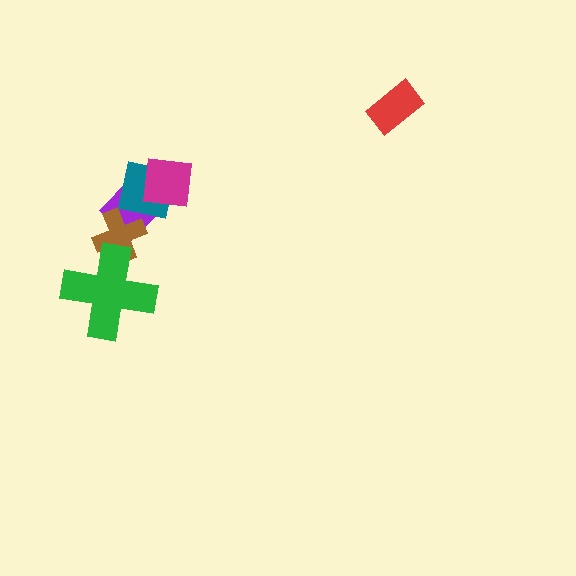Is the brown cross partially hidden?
Yes, it is partially covered by another shape.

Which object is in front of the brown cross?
The green cross is in front of the brown cross.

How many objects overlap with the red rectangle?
0 objects overlap with the red rectangle.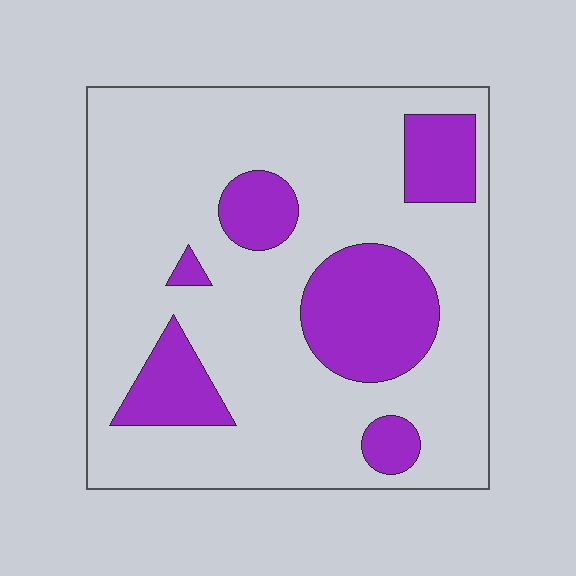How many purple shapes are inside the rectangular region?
6.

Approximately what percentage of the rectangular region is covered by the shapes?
Approximately 25%.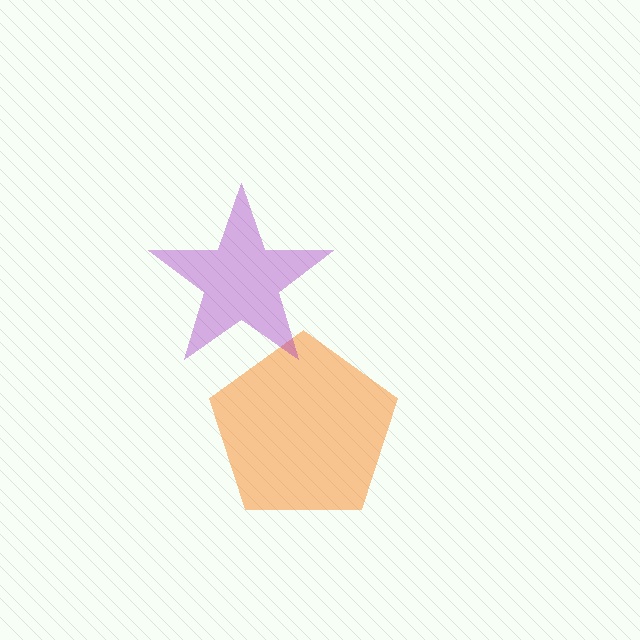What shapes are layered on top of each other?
The layered shapes are: an orange pentagon, a purple star.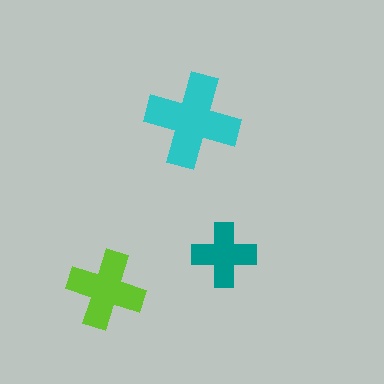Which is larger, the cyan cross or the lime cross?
The cyan one.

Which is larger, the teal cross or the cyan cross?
The cyan one.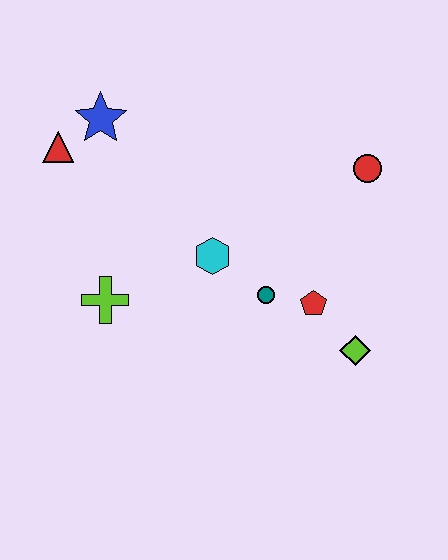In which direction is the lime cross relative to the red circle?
The lime cross is to the left of the red circle.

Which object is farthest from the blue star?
The lime diamond is farthest from the blue star.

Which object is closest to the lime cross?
The cyan hexagon is closest to the lime cross.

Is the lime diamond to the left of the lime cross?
No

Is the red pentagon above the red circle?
No